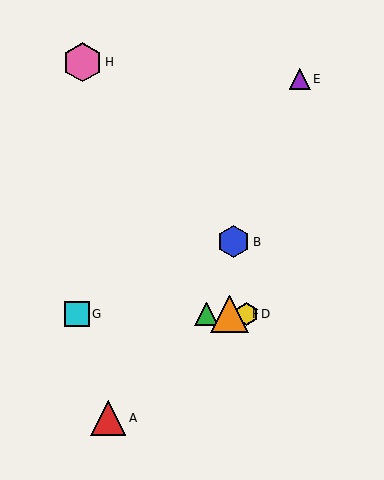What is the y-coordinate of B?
Object B is at y≈242.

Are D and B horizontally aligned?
No, D is at y≈314 and B is at y≈242.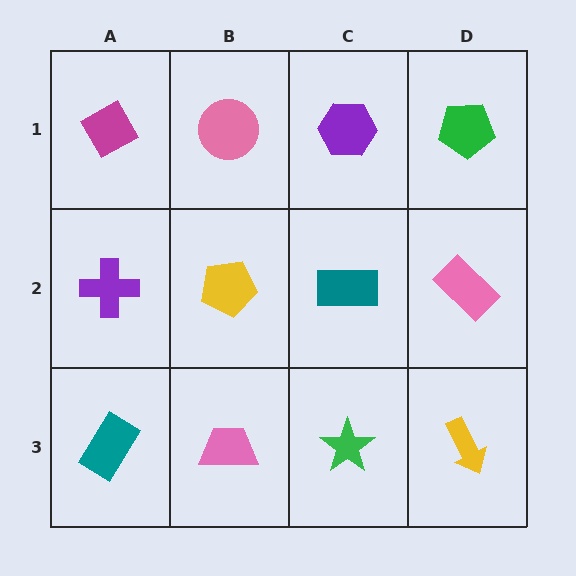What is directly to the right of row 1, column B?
A purple hexagon.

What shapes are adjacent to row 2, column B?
A pink circle (row 1, column B), a pink trapezoid (row 3, column B), a purple cross (row 2, column A), a teal rectangle (row 2, column C).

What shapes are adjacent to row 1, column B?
A yellow pentagon (row 2, column B), a magenta diamond (row 1, column A), a purple hexagon (row 1, column C).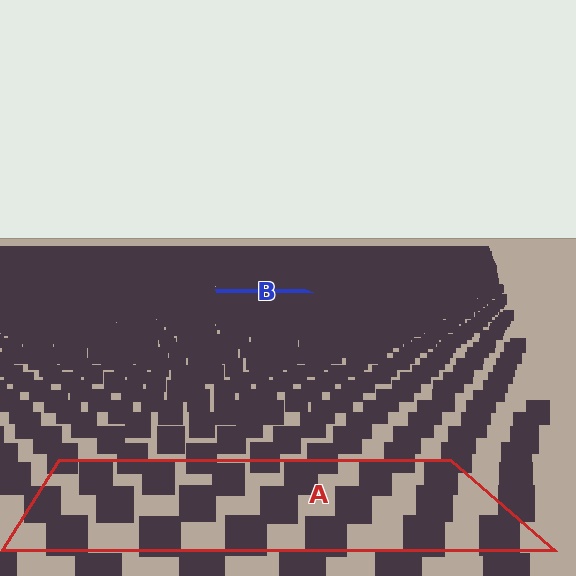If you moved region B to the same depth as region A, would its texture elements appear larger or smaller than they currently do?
They would appear larger. At a closer depth, the same texture elements are projected at a bigger on-screen size.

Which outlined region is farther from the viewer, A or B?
Region B is farther from the viewer — the texture elements inside it appear smaller and more densely packed.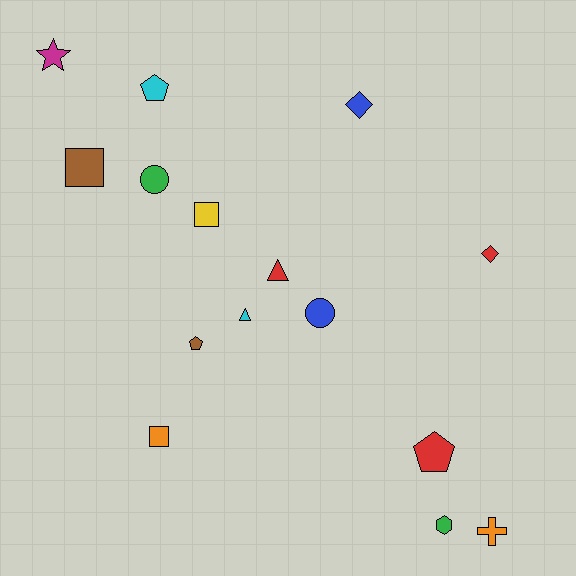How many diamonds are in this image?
There are 2 diamonds.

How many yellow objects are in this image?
There is 1 yellow object.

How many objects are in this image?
There are 15 objects.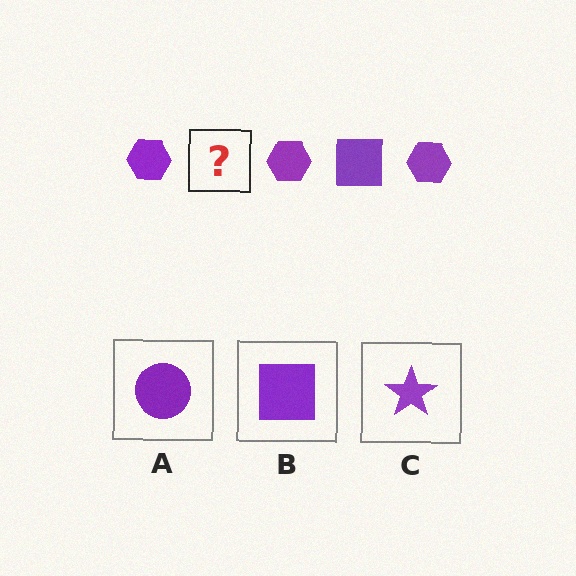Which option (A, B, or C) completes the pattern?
B.